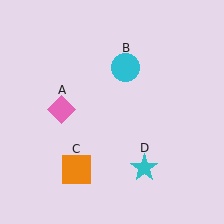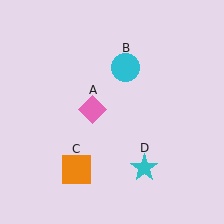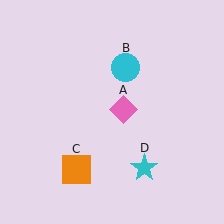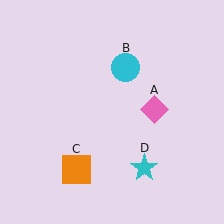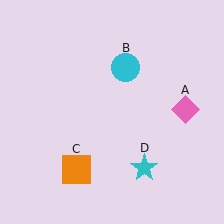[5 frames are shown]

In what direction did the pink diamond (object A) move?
The pink diamond (object A) moved right.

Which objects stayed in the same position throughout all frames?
Cyan circle (object B) and orange square (object C) and cyan star (object D) remained stationary.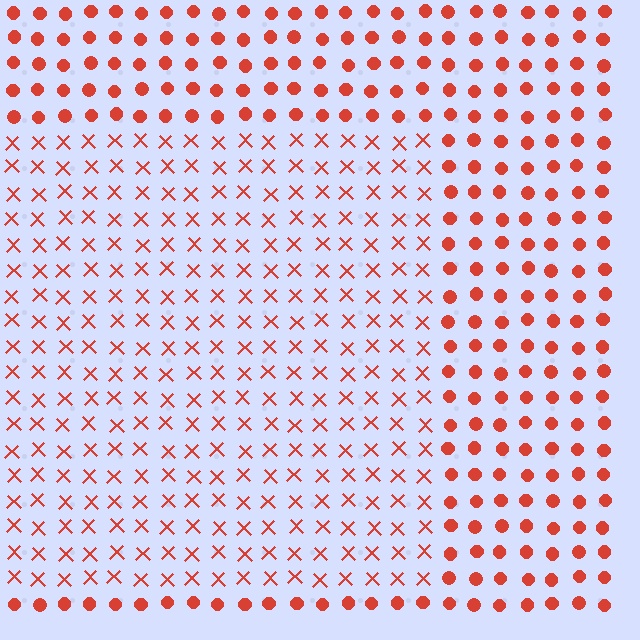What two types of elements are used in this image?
The image uses X marks inside the rectangle region and circles outside it.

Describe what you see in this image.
The image is filled with small red elements arranged in a uniform grid. A rectangle-shaped region contains X marks, while the surrounding area contains circles. The boundary is defined purely by the change in element shape.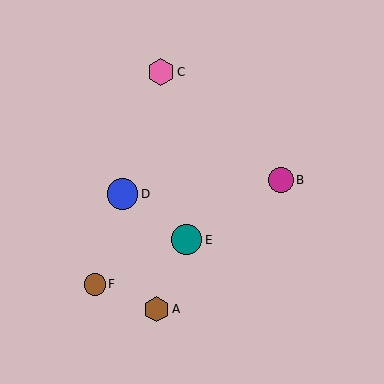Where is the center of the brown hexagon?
The center of the brown hexagon is at (156, 309).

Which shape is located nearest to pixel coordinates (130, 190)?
The blue circle (labeled D) at (122, 194) is nearest to that location.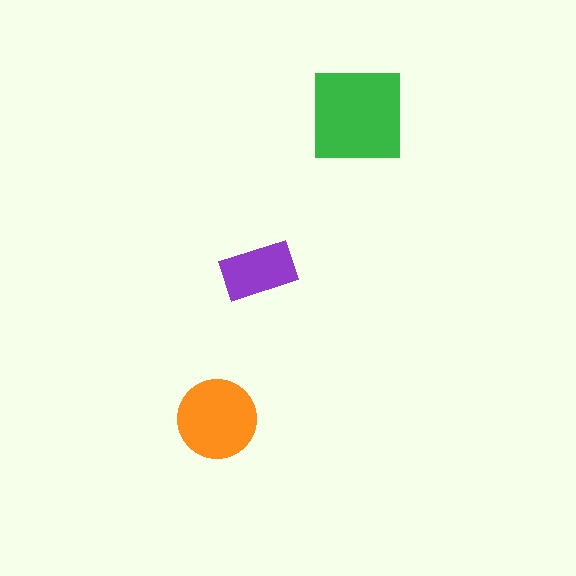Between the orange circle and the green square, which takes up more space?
The green square.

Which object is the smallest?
The purple rectangle.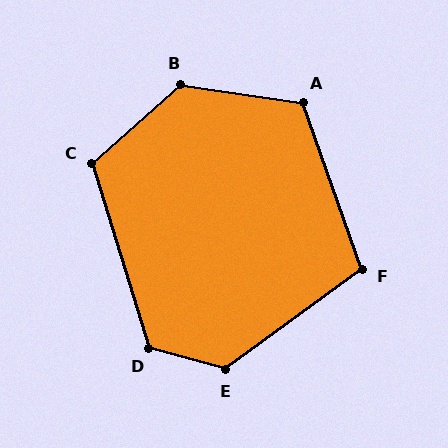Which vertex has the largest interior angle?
B, at approximately 131 degrees.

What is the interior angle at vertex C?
Approximately 114 degrees (obtuse).